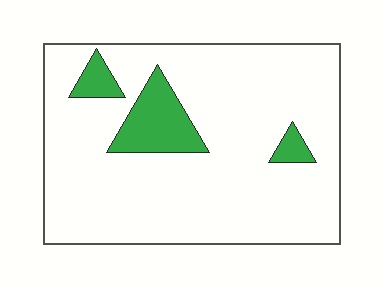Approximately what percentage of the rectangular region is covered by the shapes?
Approximately 10%.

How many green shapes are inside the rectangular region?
3.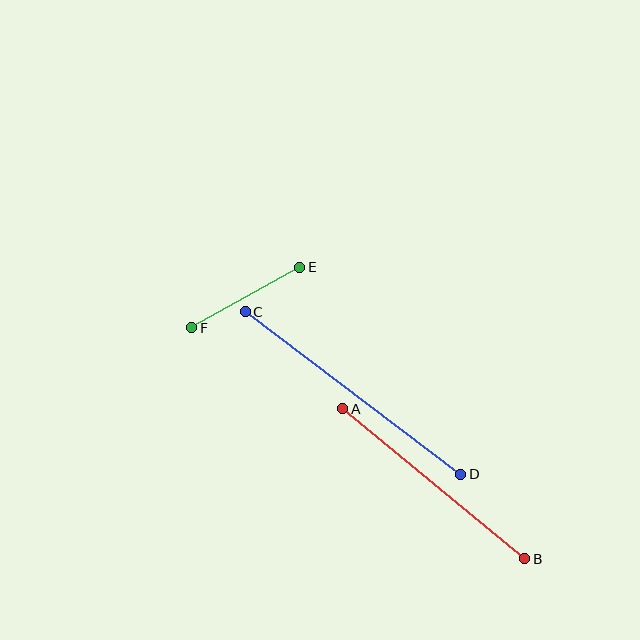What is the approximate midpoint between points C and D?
The midpoint is at approximately (353, 393) pixels.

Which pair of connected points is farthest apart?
Points C and D are farthest apart.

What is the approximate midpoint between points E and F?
The midpoint is at approximately (246, 298) pixels.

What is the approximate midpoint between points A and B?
The midpoint is at approximately (434, 484) pixels.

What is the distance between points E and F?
The distance is approximately 124 pixels.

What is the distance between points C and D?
The distance is approximately 270 pixels.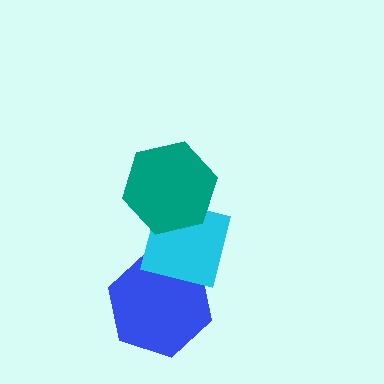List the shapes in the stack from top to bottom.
From top to bottom: the teal hexagon, the cyan square, the blue hexagon.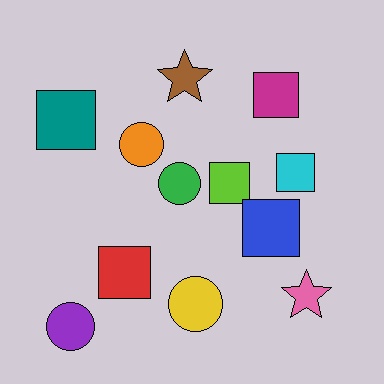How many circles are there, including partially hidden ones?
There are 4 circles.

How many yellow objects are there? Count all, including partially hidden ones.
There is 1 yellow object.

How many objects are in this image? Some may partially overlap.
There are 12 objects.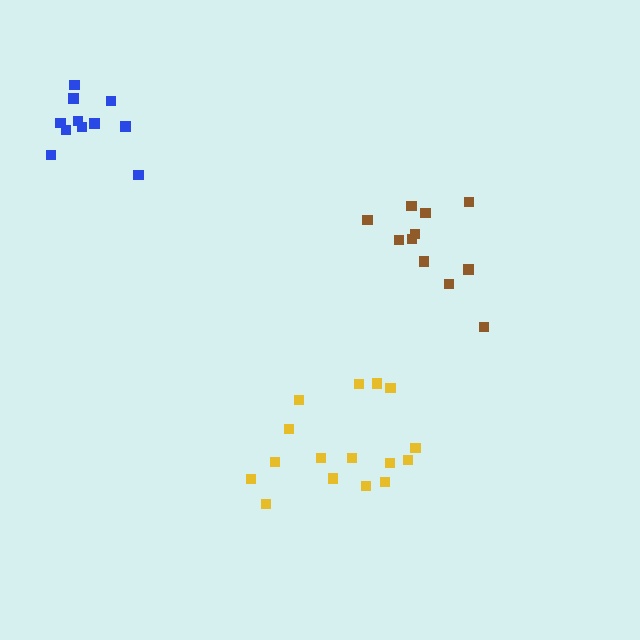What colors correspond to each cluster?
The clusters are colored: blue, yellow, brown.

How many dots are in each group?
Group 1: 11 dots, Group 2: 16 dots, Group 3: 11 dots (38 total).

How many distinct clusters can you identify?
There are 3 distinct clusters.